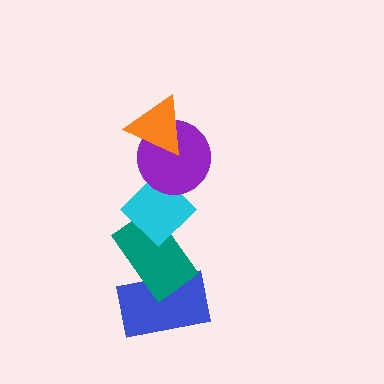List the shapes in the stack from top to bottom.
From top to bottom: the orange triangle, the purple circle, the cyan diamond, the teal rectangle, the blue rectangle.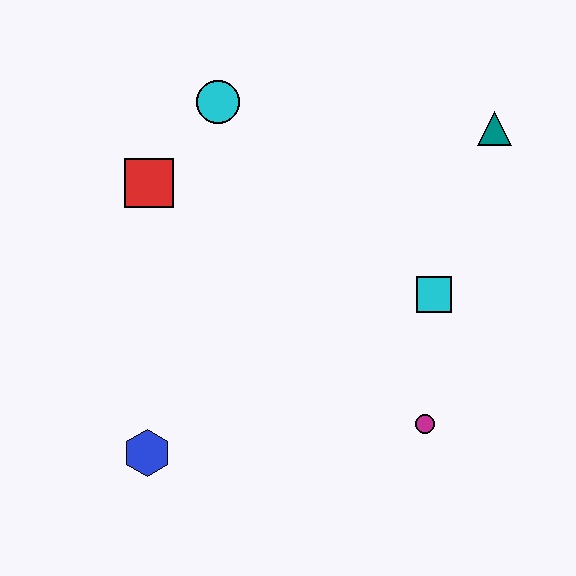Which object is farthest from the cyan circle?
The magenta circle is farthest from the cyan circle.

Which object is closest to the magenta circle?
The cyan square is closest to the magenta circle.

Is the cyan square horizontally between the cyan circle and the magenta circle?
No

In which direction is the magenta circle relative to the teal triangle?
The magenta circle is below the teal triangle.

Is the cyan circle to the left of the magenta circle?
Yes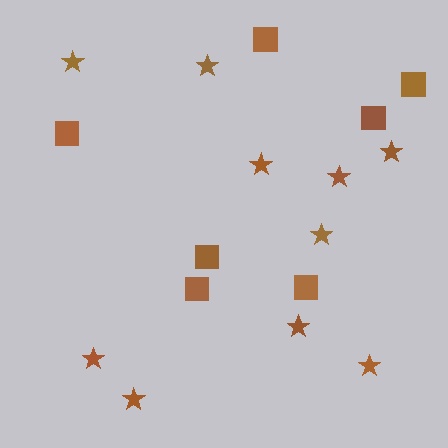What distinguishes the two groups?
There are 2 groups: one group of stars (10) and one group of squares (7).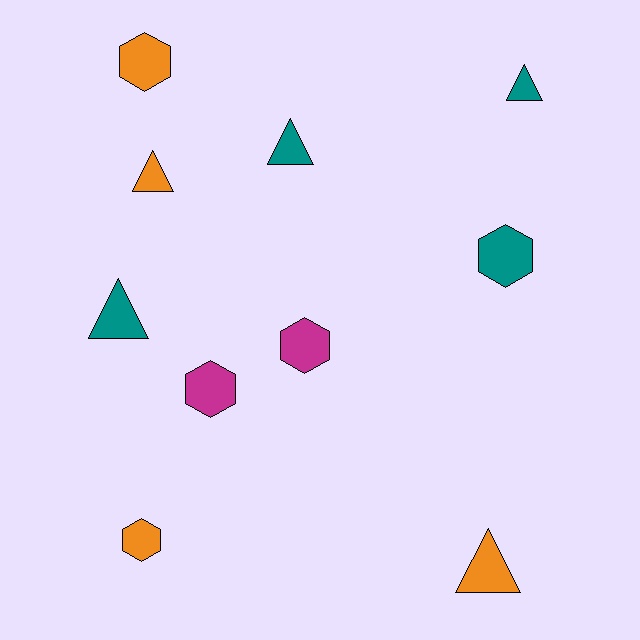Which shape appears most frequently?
Triangle, with 5 objects.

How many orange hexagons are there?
There are 2 orange hexagons.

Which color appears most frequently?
Orange, with 4 objects.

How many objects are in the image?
There are 10 objects.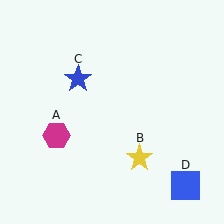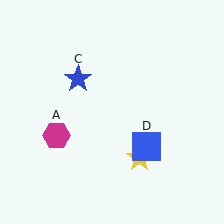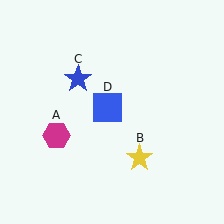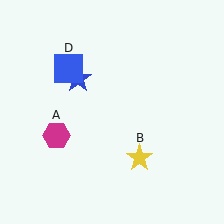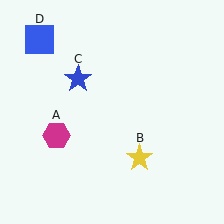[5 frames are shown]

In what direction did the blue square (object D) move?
The blue square (object D) moved up and to the left.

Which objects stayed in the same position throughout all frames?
Magenta hexagon (object A) and yellow star (object B) and blue star (object C) remained stationary.